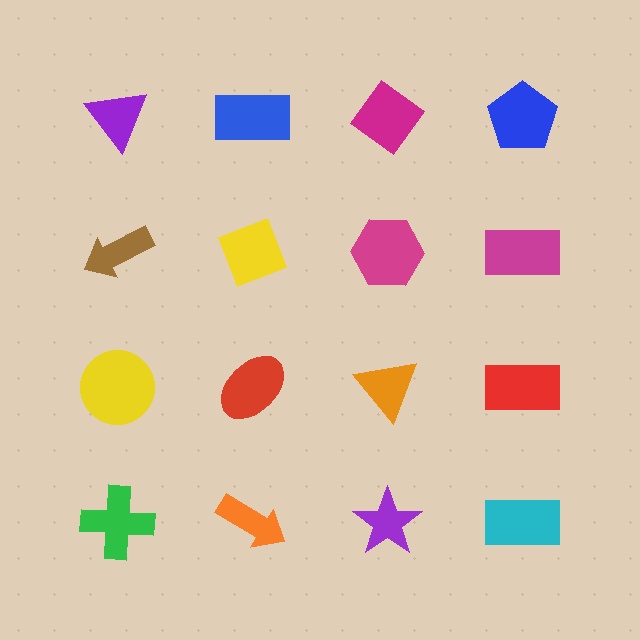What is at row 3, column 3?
An orange triangle.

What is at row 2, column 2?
A yellow diamond.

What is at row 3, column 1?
A yellow circle.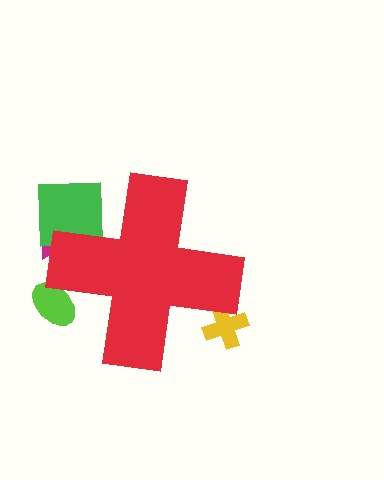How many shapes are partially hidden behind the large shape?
4 shapes are partially hidden.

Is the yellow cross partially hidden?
Yes, the yellow cross is partially hidden behind the red cross.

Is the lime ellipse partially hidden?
Yes, the lime ellipse is partially hidden behind the red cross.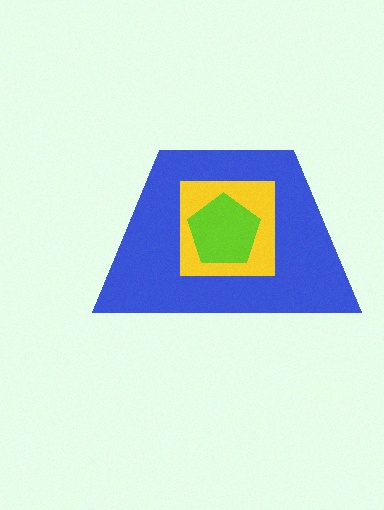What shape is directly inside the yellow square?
The lime pentagon.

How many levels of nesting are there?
3.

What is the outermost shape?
The blue trapezoid.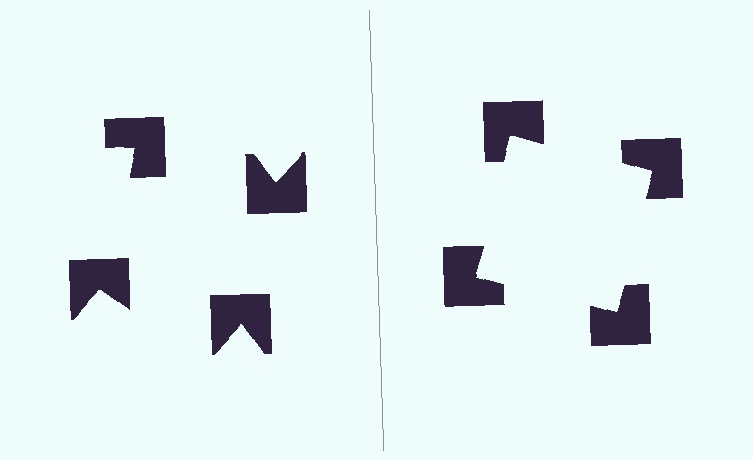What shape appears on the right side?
An illusory square.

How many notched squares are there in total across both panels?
8 — 4 on each side.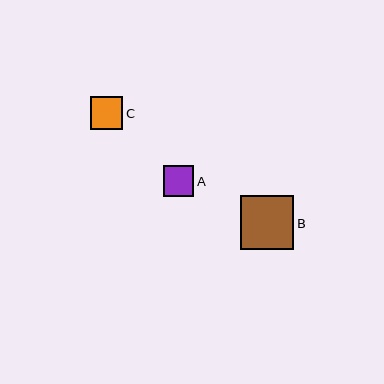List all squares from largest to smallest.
From largest to smallest: B, C, A.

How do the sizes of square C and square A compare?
Square C and square A are approximately the same size.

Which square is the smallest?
Square A is the smallest with a size of approximately 30 pixels.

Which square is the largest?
Square B is the largest with a size of approximately 53 pixels.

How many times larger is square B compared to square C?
Square B is approximately 1.6 times the size of square C.